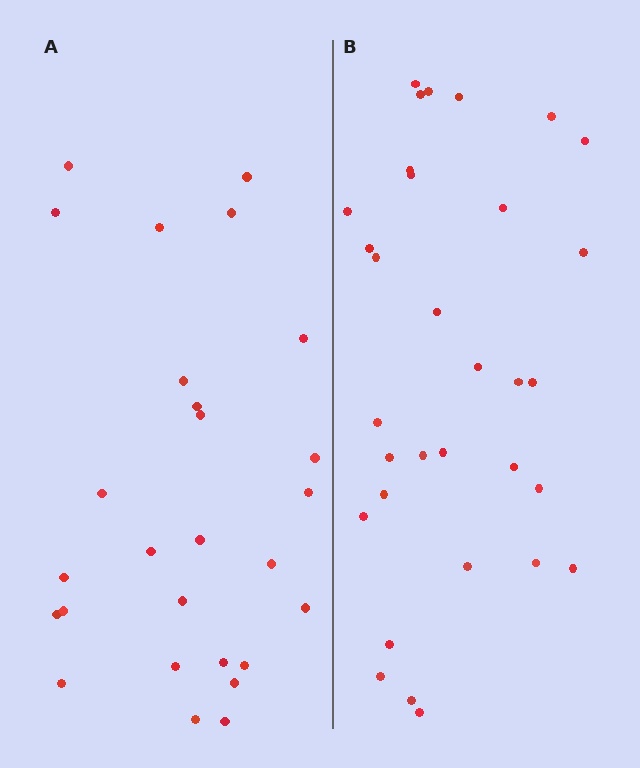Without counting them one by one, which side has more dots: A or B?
Region B (the right region) has more dots.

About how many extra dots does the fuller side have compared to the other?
Region B has about 5 more dots than region A.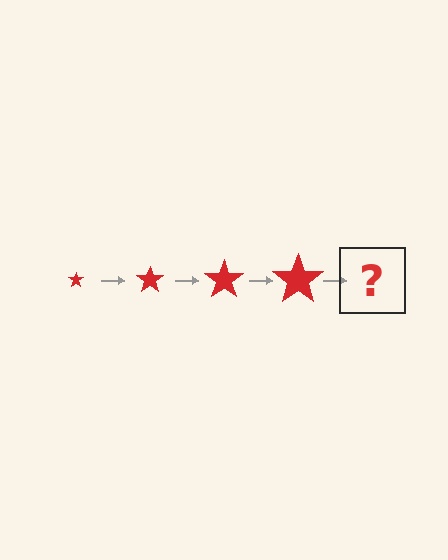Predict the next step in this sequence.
The next step is a red star, larger than the previous one.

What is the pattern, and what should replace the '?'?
The pattern is that the star gets progressively larger each step. The '?' should be a red star, larger than the previous one.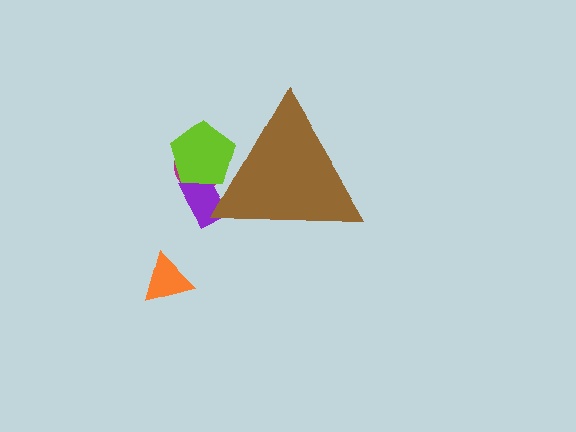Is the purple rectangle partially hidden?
Yes, the purple rectangle is partially hidden behind the brown triangle.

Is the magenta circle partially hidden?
Yes, the magenta circle is partially hidden behind the brown triangle.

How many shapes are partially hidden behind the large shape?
3 shapes are partially hidden.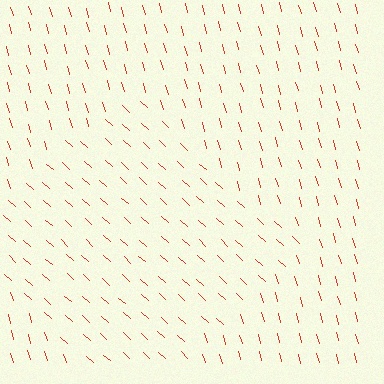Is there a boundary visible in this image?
Yes, there is a texture boundary formed by a change in line orientation.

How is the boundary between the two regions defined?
The boundary is defined purely by a change in line orientation (approximately 32 degrees difference). All lines are the same color and thickness.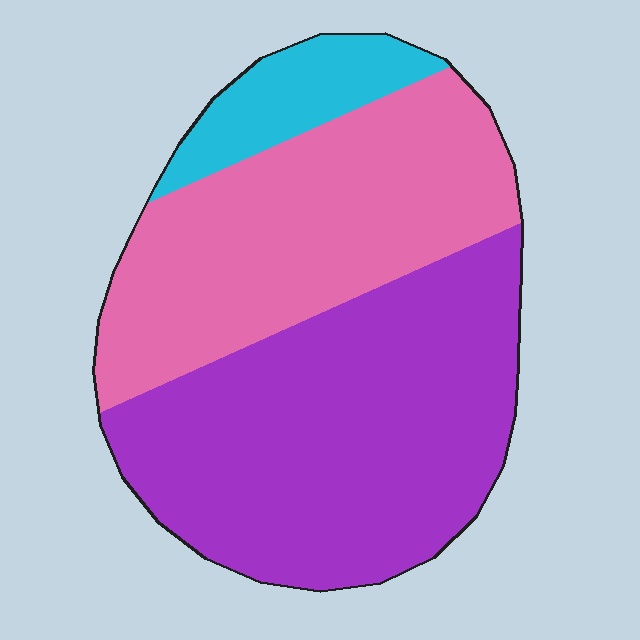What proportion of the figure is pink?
Pink takes up about two fifths (2/5) of the figure.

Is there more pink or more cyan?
Pink.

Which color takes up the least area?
Cyan, at roughly 10%.